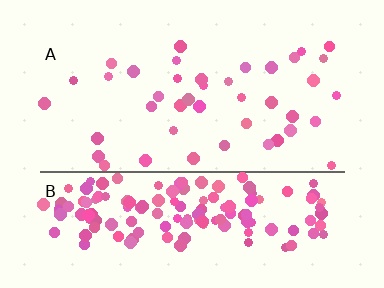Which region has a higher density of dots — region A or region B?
B (the bottom).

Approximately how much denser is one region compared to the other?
Approximately 4.3× — region B over region A.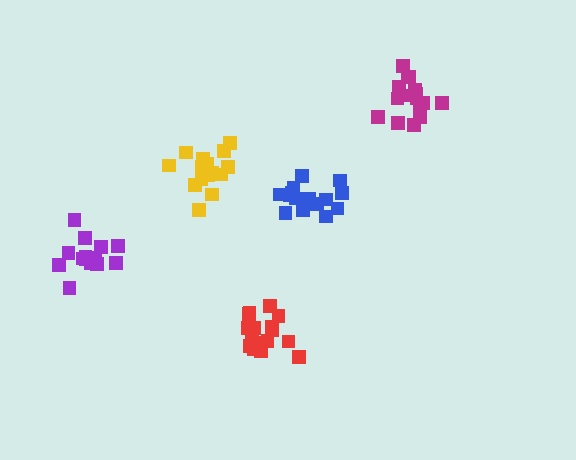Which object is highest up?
The magenta cluster is topmost.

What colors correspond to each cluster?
The clusters are colored: red, magenta, yellow, blue, purple.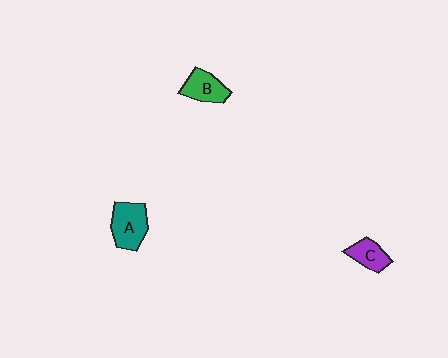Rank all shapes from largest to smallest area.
From largest to smallest: A (teal), B (green), C (purple).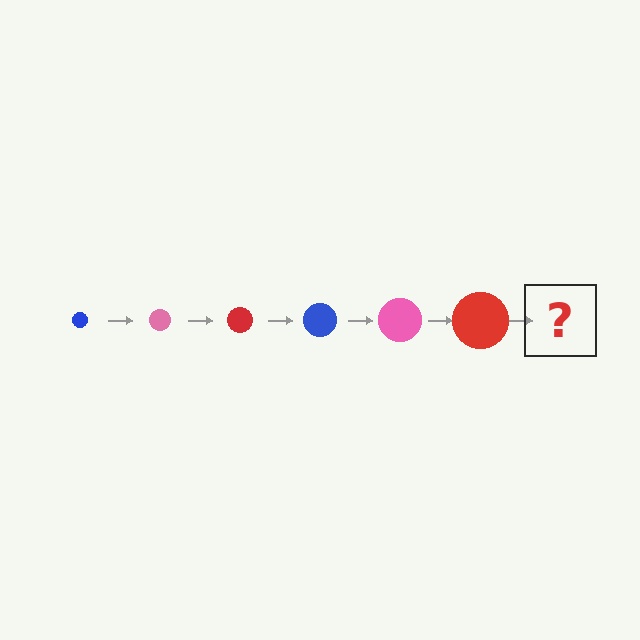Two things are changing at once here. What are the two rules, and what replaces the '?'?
The two rules are that the circle grows larger each step and the color cycles through blue, pink, and red. The '?' should be a blue circle, larger than the previous one.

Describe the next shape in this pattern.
It should be a blue circle, larger than the previous one.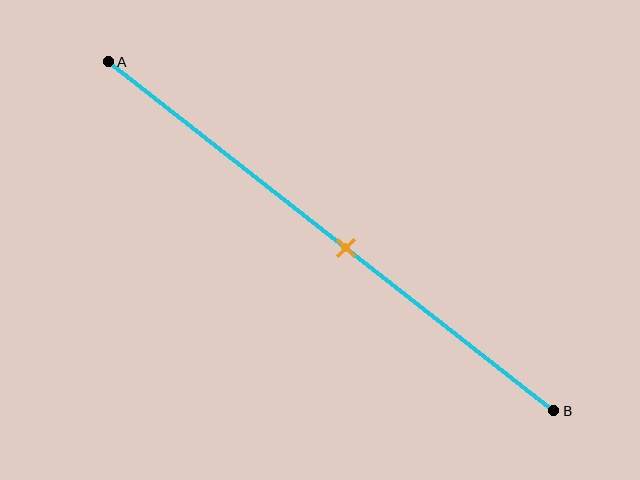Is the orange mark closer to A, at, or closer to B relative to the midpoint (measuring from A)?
The orange mark is closer to point B than the midpoint of segment AB.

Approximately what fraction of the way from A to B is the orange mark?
The orange mark is approximately 55% of the way from A to B.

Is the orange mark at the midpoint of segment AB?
No, the mark is at about 55% from A, not at the 50% midpoint.